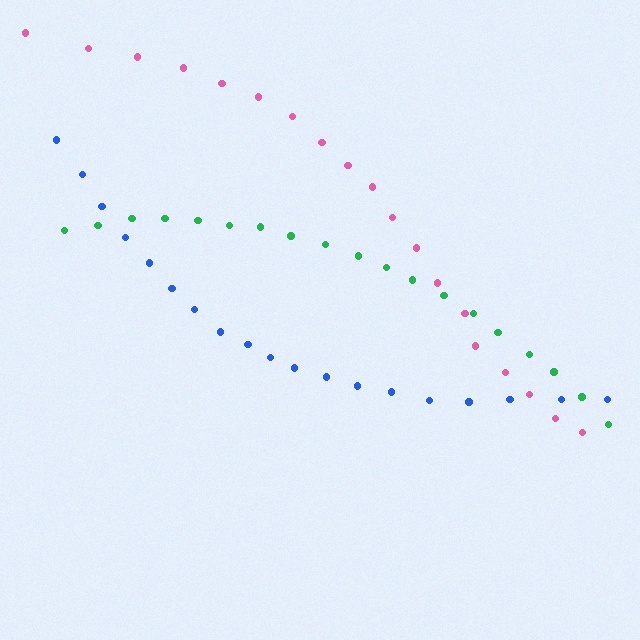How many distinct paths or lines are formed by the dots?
There are 3 distinct paths.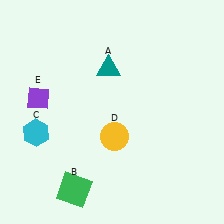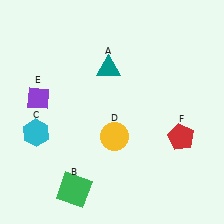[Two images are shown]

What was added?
A red pentagon (F) was added in Image 2.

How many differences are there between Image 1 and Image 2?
There is 1 difference between the two images.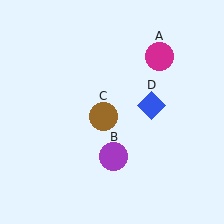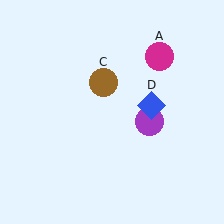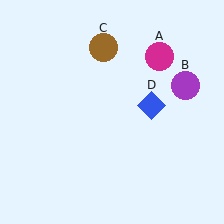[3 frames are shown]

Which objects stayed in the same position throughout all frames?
Magenta circle (object A) and blue diamond (object D) remained stationary.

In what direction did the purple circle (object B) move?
The purple circle (object B) moved up and to the right.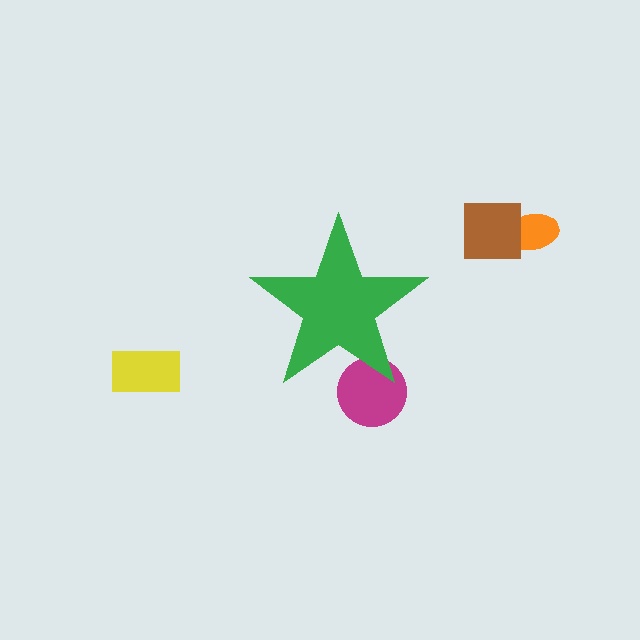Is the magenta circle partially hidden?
Yes, the magenta circle is partially hidden behind the green star.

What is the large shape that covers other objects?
A green star.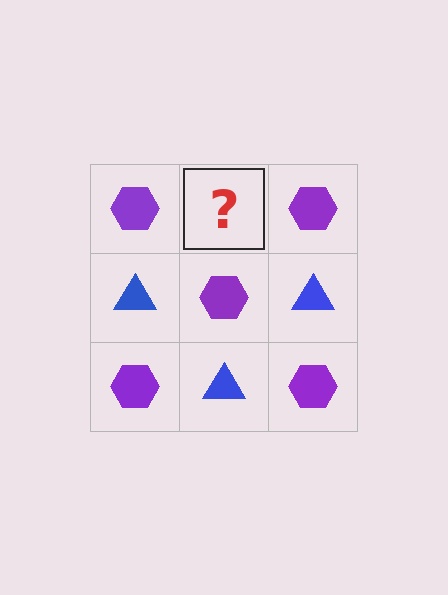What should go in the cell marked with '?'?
The missing cell should contain a blue triangle.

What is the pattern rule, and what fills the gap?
The rule is that it alternates purple hexagon and blue triangle in a checkerboard pattern. The gap should be filled with a blue triangle.